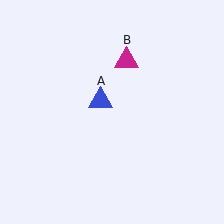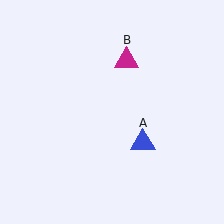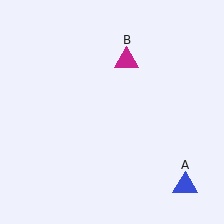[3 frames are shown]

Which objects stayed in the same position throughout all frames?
Magenta triangle (object B) remained stationary.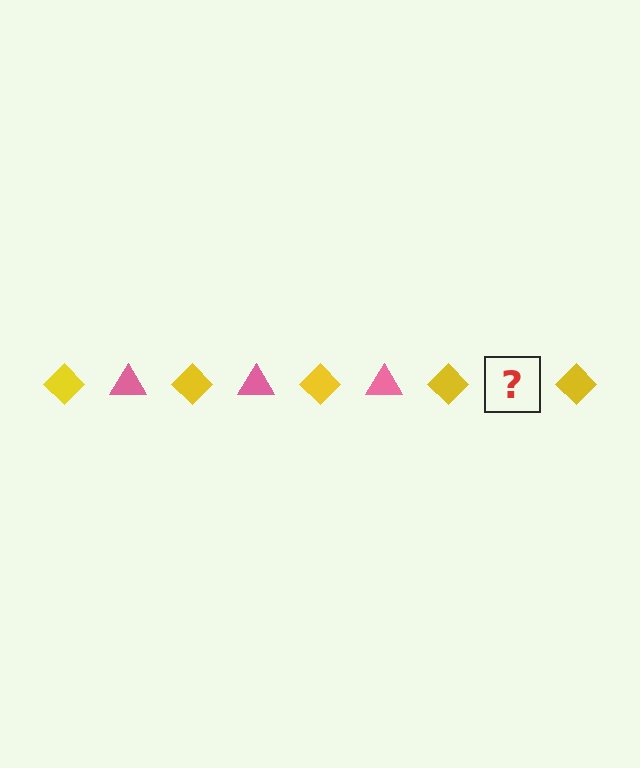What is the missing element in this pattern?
The missing element is a pink triangle.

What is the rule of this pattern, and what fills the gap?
The rule is that the pattern alternates between yellow diamond and pink triangle. The gap should be filled with a pink triangle.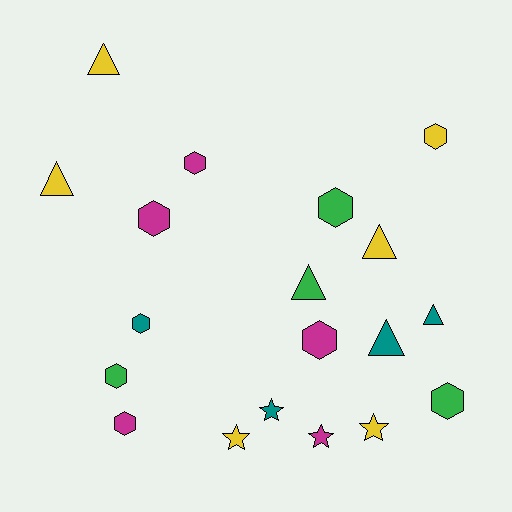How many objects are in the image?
There are 19 objects.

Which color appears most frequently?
Yellow, with 6 objects.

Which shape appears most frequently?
Hexagon, with 9 objects.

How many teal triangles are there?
There are 2 teal triangles.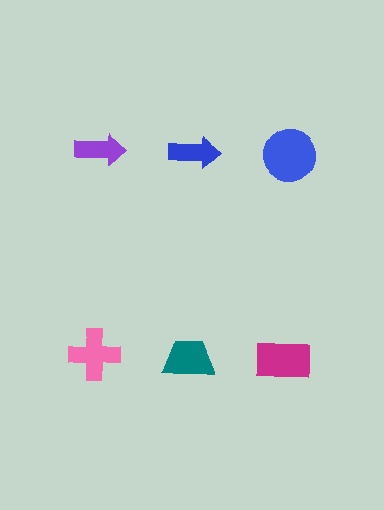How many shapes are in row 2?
3 shapes.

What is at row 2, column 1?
A pink cross.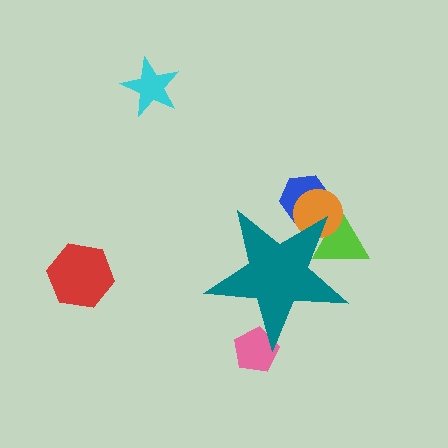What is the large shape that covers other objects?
A teal star.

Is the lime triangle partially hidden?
Yes, the lime triangle is partially hidden behind the teal star.